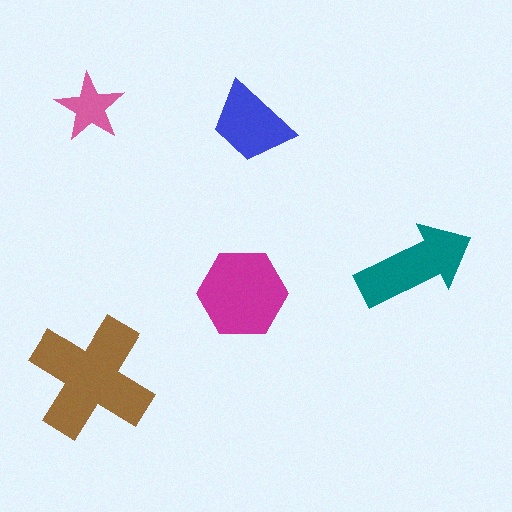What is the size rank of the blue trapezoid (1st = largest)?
4th.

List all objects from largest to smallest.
The brown cross, the magenta hexagon, the teal arrow, the blue trapezoid, the pink star.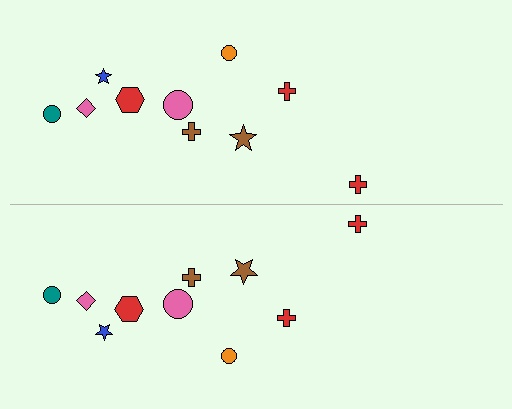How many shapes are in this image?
There are 20 shapes in this image.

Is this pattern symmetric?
Yes, this pattern has bilateral (reflection) symmetry.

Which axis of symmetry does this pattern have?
The pattern has a horizontal axis of symmetry running through the center of the image.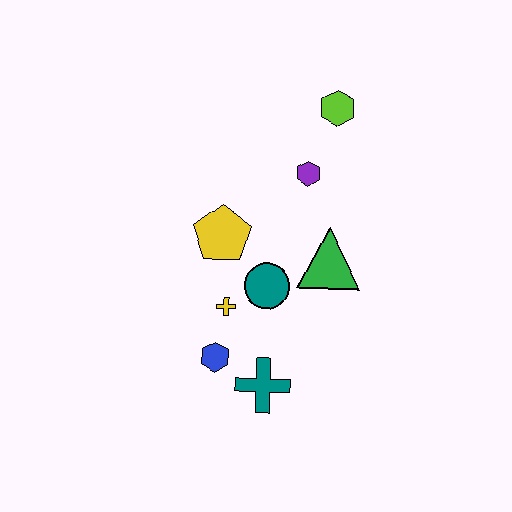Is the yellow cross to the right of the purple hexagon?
No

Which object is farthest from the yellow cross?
The lime hexagon is farthest from the yellow cross.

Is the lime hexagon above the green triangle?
Yes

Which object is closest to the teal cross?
The blue hexagon is closest to the teal cross.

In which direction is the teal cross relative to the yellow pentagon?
The teal cross is below the yellow pentagon.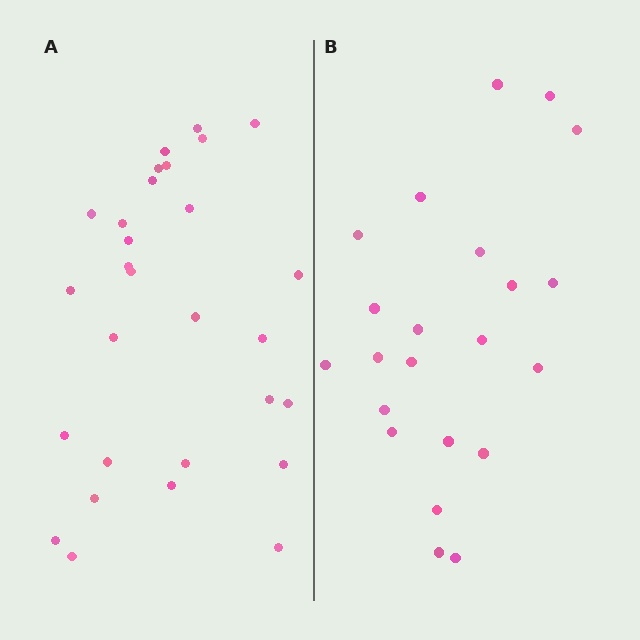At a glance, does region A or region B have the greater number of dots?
Region A (the left region) has more dots.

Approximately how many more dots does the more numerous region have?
Region A has roughly 8 or so more dots than region B.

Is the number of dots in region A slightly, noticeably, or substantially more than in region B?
Region A has noticeably more, but not dramatically so. The ratio is roughly 1.3 to 1.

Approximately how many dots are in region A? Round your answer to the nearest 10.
About 30 dots. (The exact count is 29, which rounds to 30.)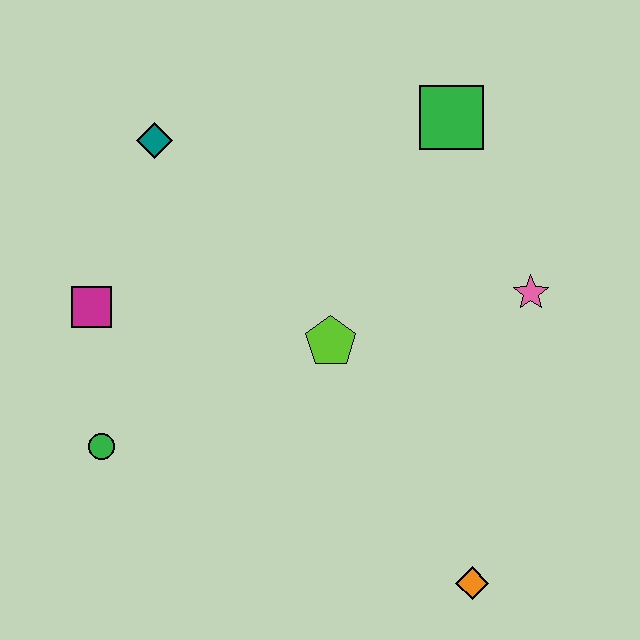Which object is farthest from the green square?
The green circle is farthest from the green square.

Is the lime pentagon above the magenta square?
No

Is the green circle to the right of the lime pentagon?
No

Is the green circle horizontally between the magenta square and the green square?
Yes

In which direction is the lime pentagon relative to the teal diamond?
The lime pentagon is below the teal diamond.